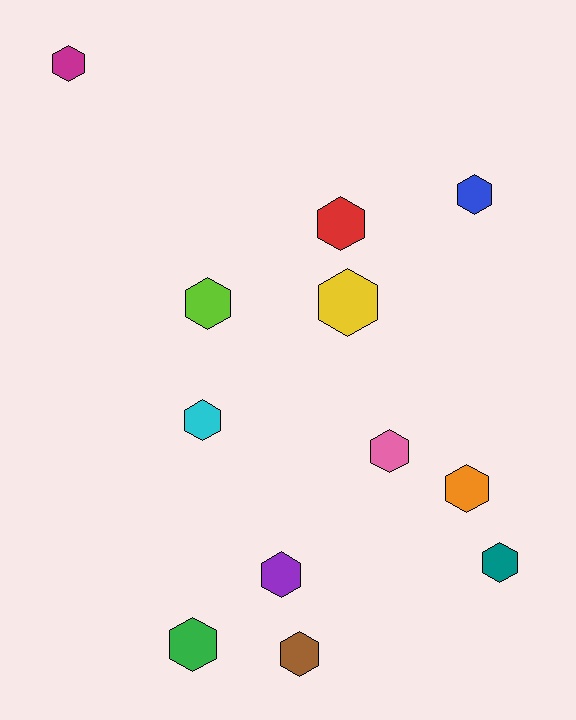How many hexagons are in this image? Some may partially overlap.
There are 12 hexagons.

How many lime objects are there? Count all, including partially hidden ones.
There is 1 lime object.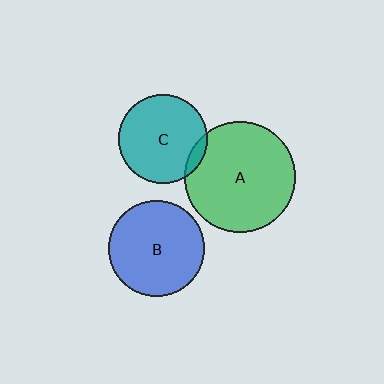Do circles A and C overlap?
Yes.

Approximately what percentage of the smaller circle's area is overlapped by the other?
Approximately 10%.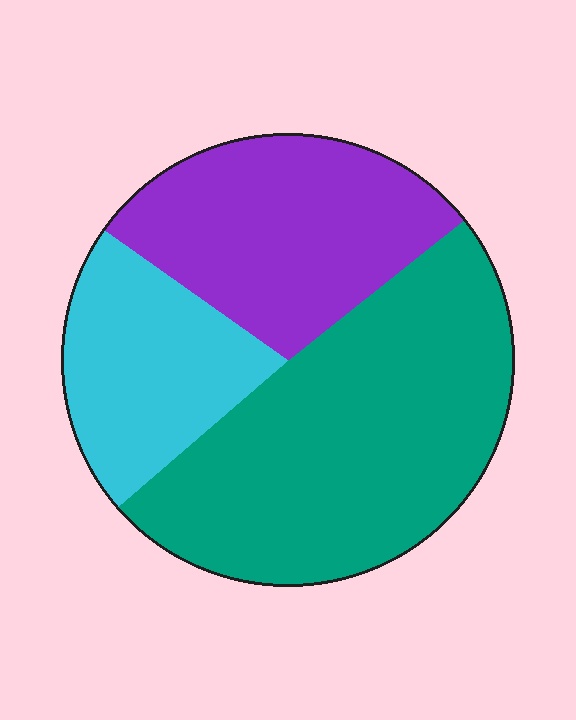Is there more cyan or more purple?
Purple.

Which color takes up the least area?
Cyan, at roughly 20%.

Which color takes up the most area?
Teal, at roughly 50%.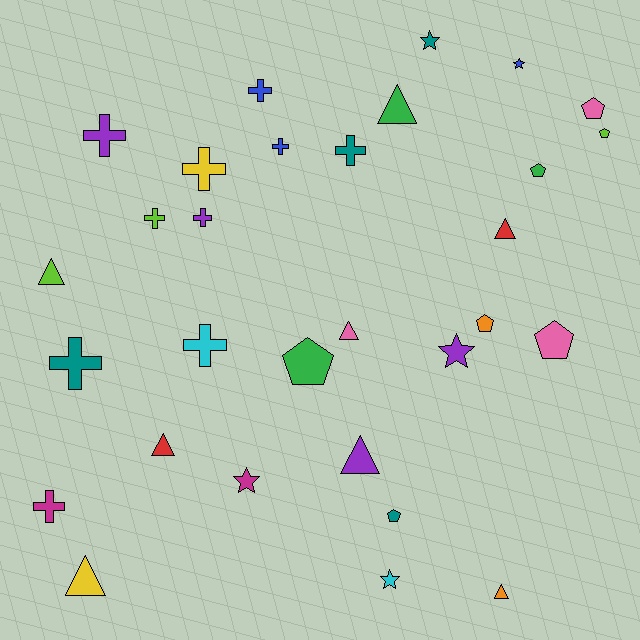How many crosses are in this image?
There are 10 crosses.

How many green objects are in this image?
There are 3 green objects.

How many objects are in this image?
There are 30 objects.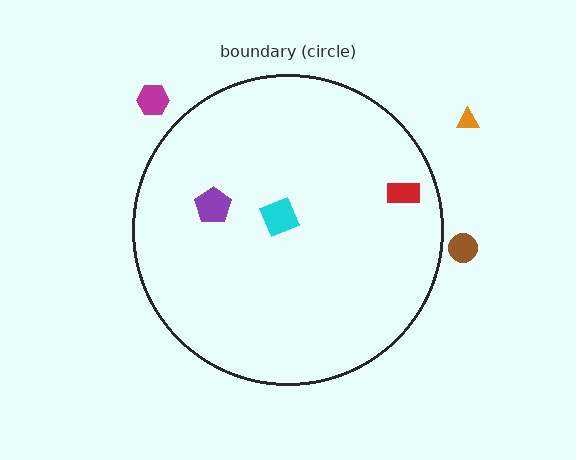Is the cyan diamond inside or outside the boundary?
Inside.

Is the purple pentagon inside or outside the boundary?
Inside.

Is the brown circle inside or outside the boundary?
Outside.